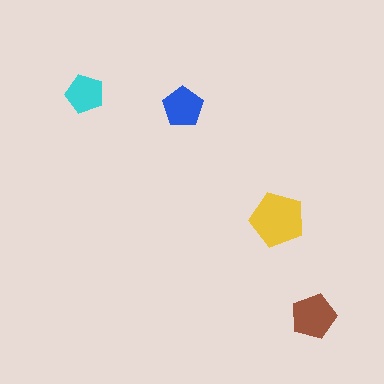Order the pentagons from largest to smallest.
the yellow one, the brown one, the blue one, the cyan one.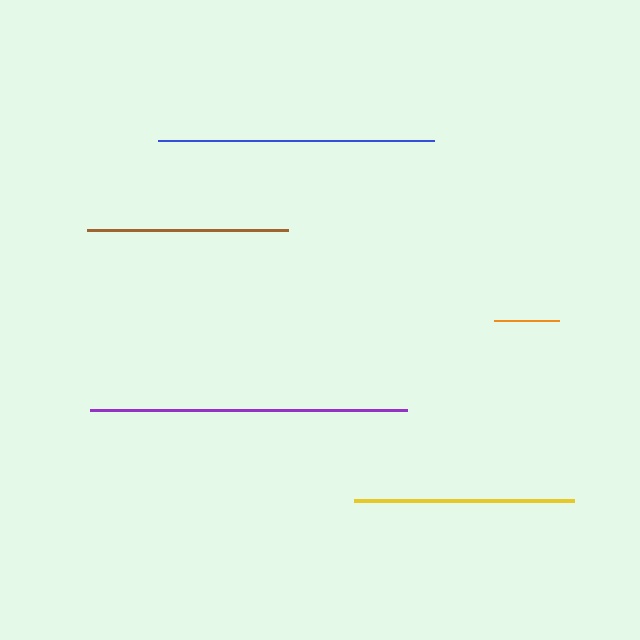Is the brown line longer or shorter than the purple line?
The purple line is longer than the brown line.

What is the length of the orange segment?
The orange segment is approximately 65 pixels long.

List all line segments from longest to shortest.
From longest to shortest: purple, blue, yellow, brown, orange.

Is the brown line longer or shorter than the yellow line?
The yellow line is longer than the brown line.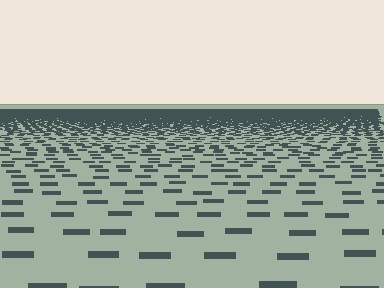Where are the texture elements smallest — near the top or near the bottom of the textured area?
Near the top.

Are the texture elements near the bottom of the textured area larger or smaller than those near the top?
Larger. Near the bottom, elements are closer to the viewer and appear at a bigger on-screen size.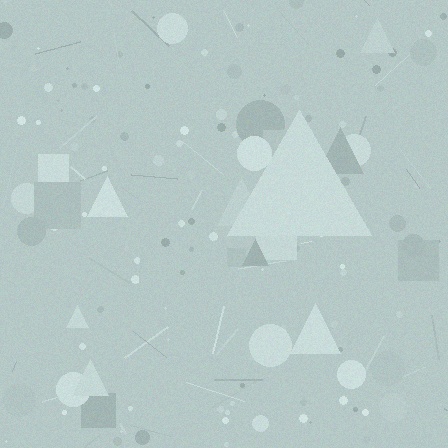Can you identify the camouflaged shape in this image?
The camouflaged shape is a triangle.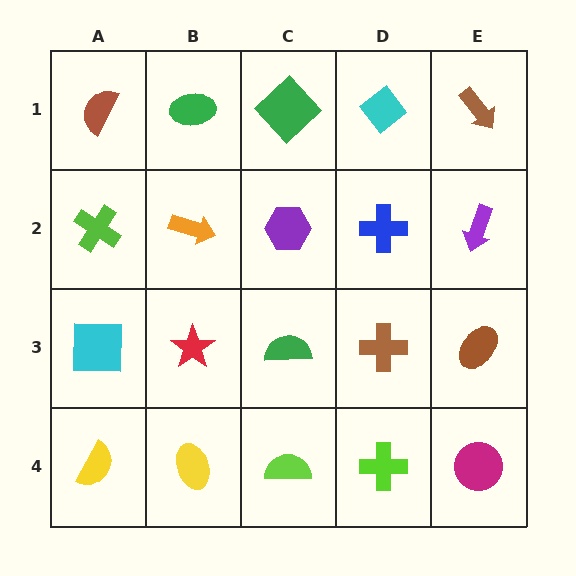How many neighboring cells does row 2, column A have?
3.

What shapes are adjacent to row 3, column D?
A blue cross (row 2, column D), a lime cross (row 4, column D), a green semicircle (row 3, column C), a brown ellipse (row 3, column E).